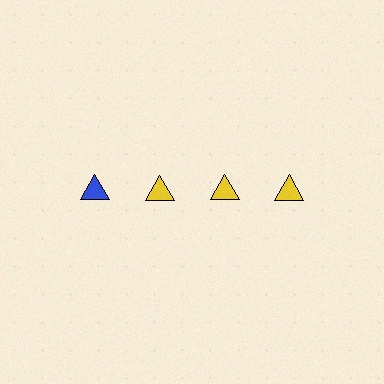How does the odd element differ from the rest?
It has a different color: blue instead of yellow.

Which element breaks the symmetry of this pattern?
The blue triangle in the top row, leftmost column breaks the symmetry. All other shapes are yellow triangles.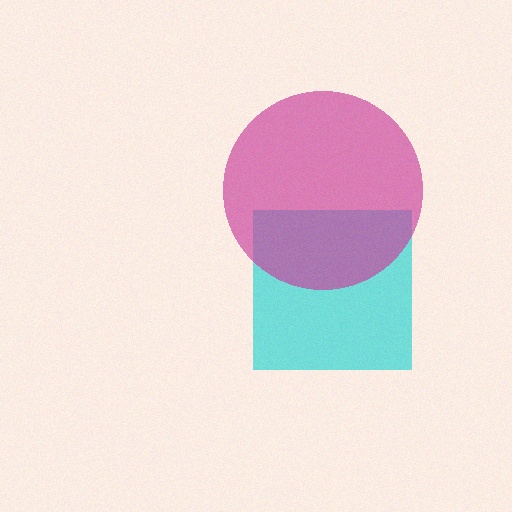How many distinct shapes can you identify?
There are 2 distinct shapes: a cyan square, a magenta circle.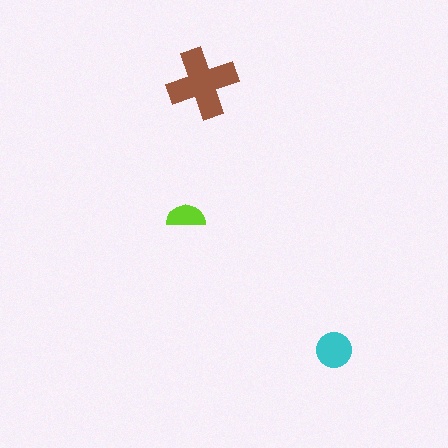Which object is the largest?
The brown cross.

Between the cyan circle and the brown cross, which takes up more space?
The brown cross.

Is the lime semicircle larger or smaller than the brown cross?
Smaller.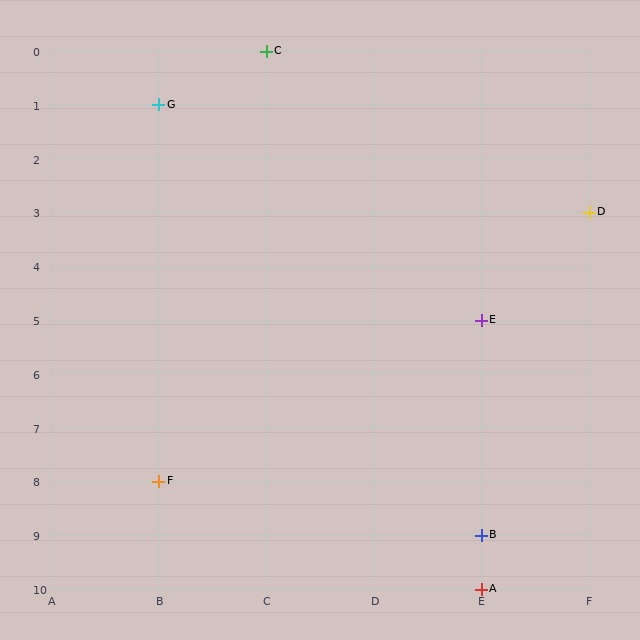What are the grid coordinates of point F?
Point F is at grid coordinates (B, 8).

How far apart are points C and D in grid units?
Points C and D are 3 columns and 3 rows apart (about 4.2 grid units diagonally).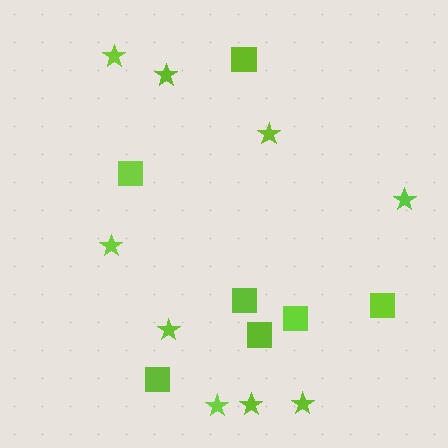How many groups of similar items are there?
There are 2 groups: one group of squares (7) and one group of stars (9).